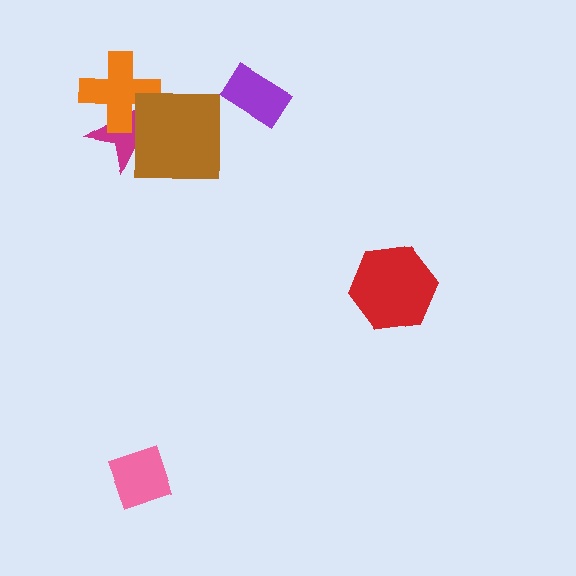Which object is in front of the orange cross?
The brown square is in front of the orange cross.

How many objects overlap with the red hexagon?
0 objects overlap with the red hexagon.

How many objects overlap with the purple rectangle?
0 objects overlap with the purple rectangle.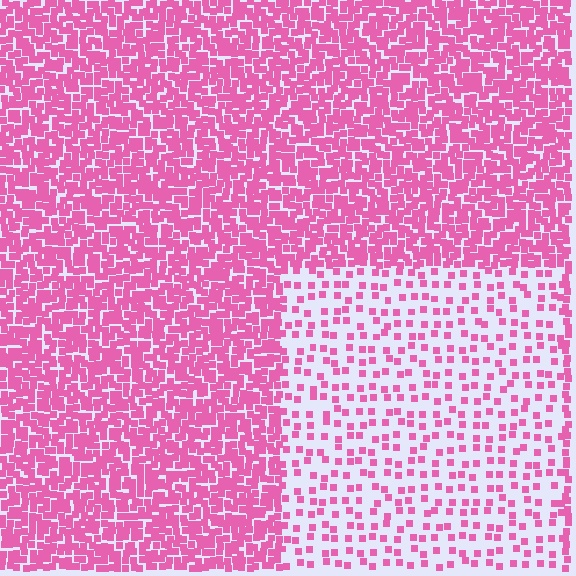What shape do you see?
I see a rectangle.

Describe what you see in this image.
The image contains small pink elements arranged at two different densities. A rectangle-shaped region is visible where the elements are less densely packed than the surrounding area.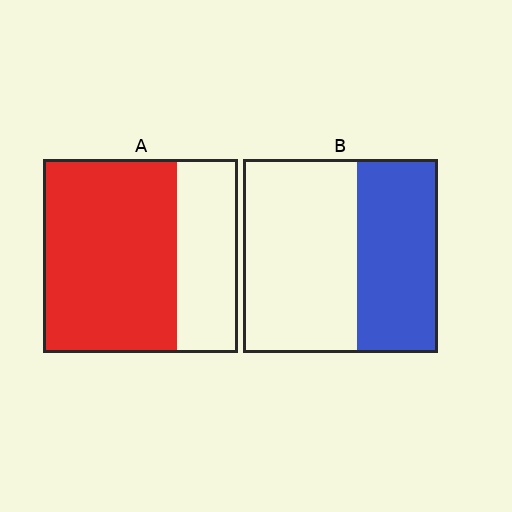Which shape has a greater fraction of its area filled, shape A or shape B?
Shape A.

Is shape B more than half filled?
No.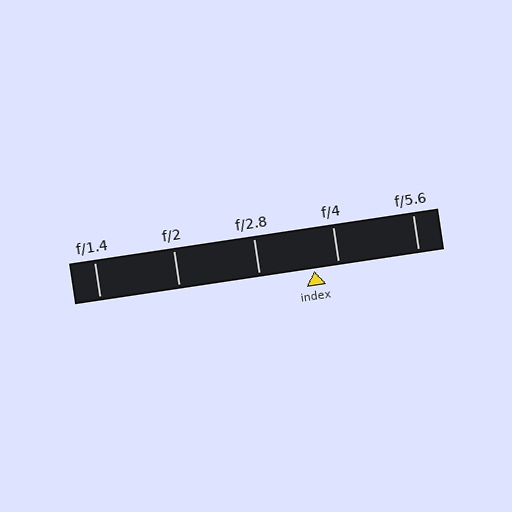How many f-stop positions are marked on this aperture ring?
There are 5 f-stop positions marked.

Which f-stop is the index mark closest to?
The index mark is closest to f/4.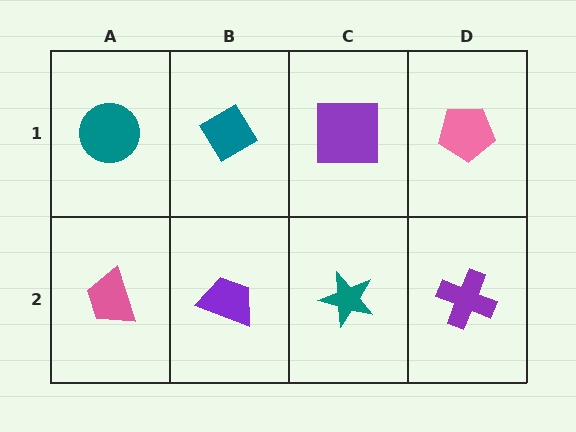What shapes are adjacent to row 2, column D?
A pink pentagon (row 1, column D), a teal star (row 2, column C).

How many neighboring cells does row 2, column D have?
2.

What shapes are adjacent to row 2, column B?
A teal diamond (row 1, column B), a pink trapezoid (row 2, column A), a teal star (row 2, column C).